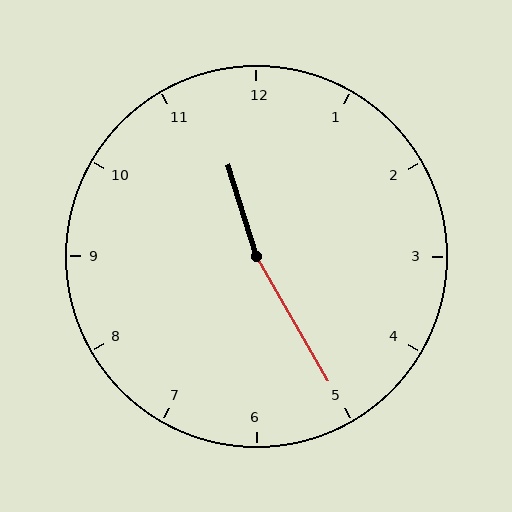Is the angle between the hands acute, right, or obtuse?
It is obtuse.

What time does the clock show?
11:25.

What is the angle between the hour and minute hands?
Approximately 168 degrees.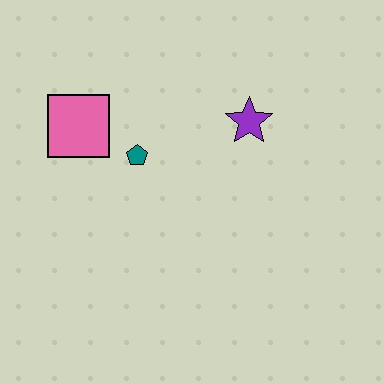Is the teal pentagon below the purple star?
Yes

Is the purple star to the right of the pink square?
Yes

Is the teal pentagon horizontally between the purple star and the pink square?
Yes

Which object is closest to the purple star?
The teal pentagon is closest to the purple star.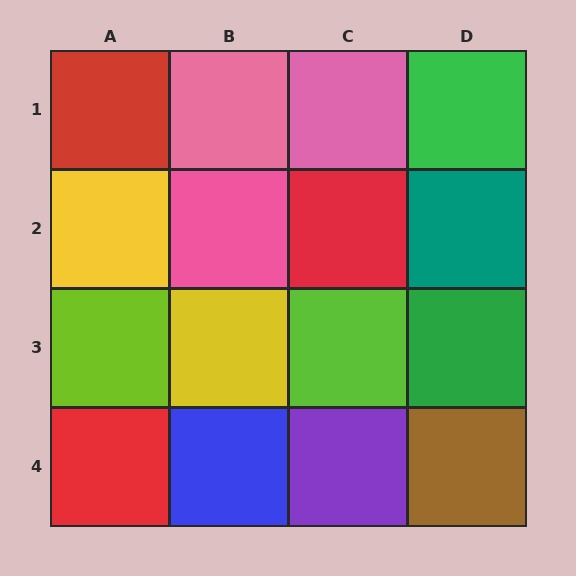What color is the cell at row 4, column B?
Blue.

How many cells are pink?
3 cells are pink.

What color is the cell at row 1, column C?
Pink.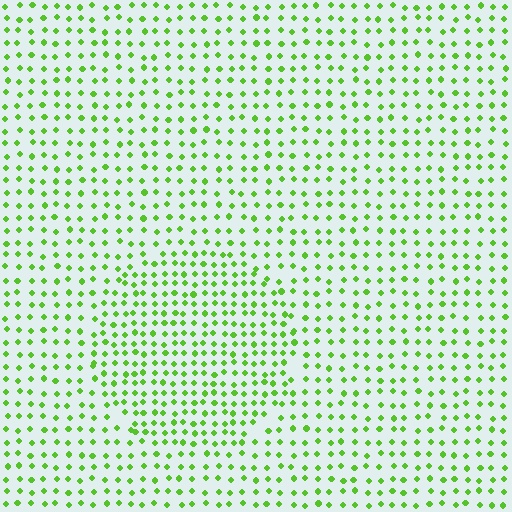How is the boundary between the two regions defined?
The boundary is defined by a change in element density (approximately 1.6x ratio). All elements are the same color, size, and shape.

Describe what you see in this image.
The image contains small lime elements arranged at two different densities. A circle-shaped region is visible where the elements are more densely packed than the surrounding area.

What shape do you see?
I see a circle.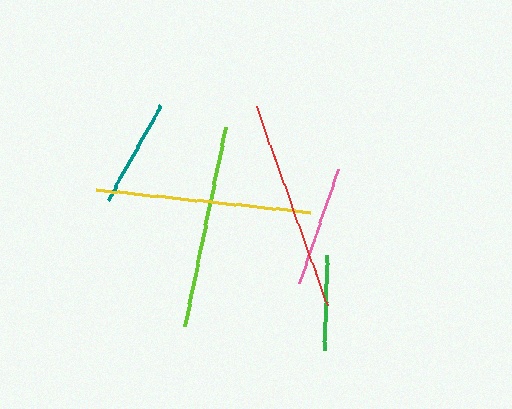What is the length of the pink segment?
The pink segment is approximately 120 pixels long.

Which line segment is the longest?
The yellow line is the longest at approximately 216 pixels.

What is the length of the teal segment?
The teal segment is approximately 108 pixels long.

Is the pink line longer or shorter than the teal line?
The pink line is longer than the teal line.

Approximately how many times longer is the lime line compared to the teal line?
The lime line is approximately 1.9 times the length of the teal line.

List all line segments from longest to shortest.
From longest to shortest: yellow, red, lime, pink, teal, green.